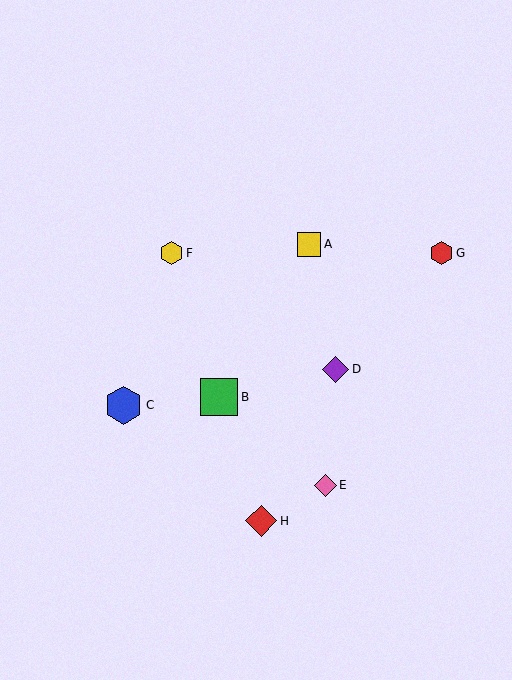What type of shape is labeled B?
Shape B is a green square.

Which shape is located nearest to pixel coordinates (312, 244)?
The yellow square (labeled A) at (309, 244) is nearest to that location.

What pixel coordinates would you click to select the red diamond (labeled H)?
Click at (261, 521) to select the red diamond H.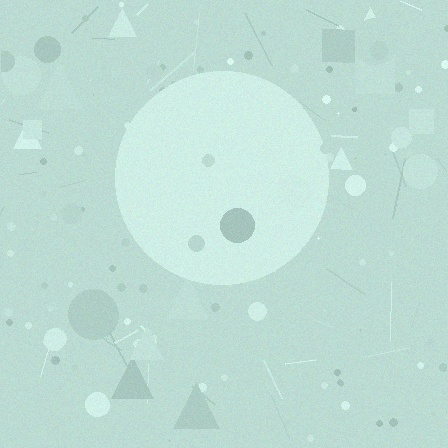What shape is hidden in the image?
A circle is hidden in the image.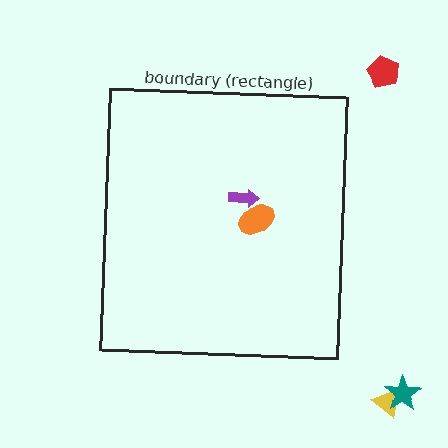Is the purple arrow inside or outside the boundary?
Inside.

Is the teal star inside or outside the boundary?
Outside.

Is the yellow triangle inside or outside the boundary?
Outside.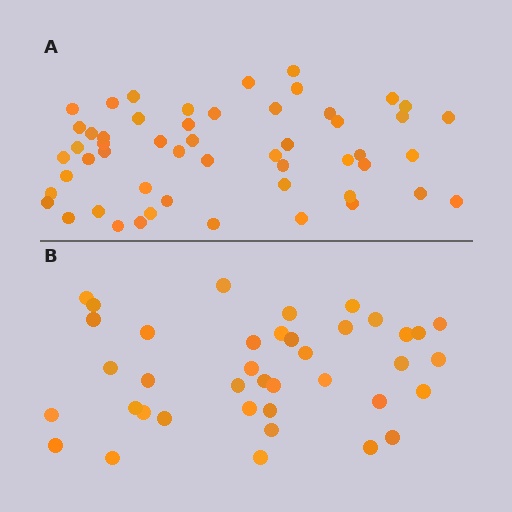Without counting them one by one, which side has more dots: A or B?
Region A (the top region) has more dots.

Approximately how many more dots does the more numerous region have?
Region A has approximately 15 more dots than region B.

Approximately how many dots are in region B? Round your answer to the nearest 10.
About 40 dots. (The exact count is 39, which rounds to 40.)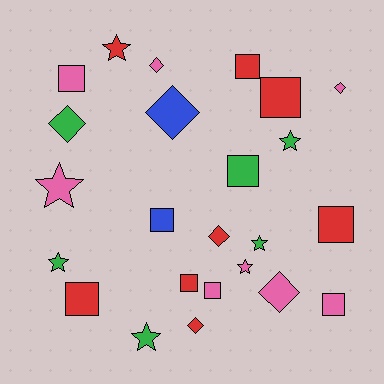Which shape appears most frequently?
Square, with 10 objects.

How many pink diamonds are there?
There are 3 pink diamonds.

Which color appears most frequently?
Red, with 8 objects.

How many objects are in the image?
There are 24 objects.